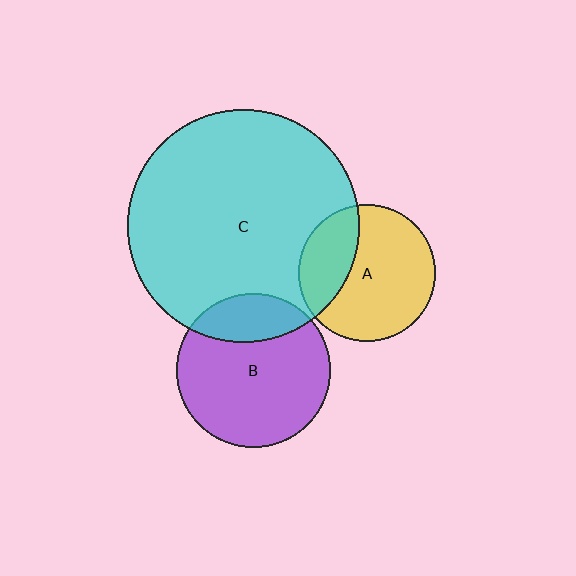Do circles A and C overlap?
Yes.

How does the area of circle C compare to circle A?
Approximately 2.9 times.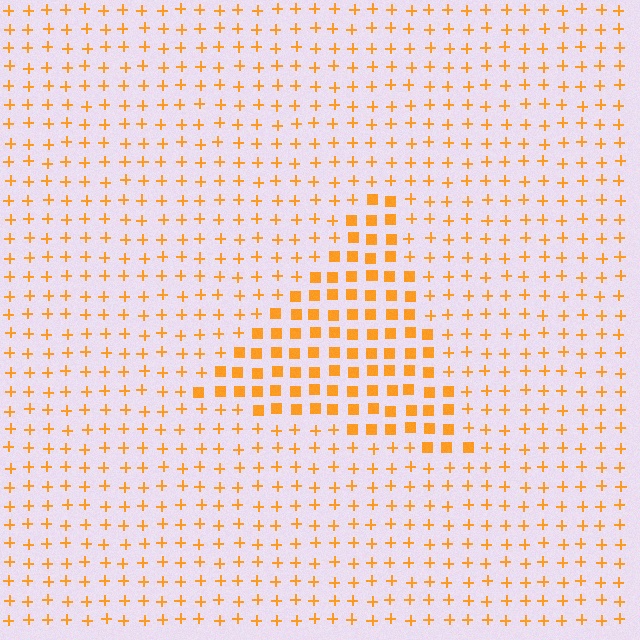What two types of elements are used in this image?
The image uses squares inside the triangle region and plus signs outside it.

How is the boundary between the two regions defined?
The boundary is defined by a change in element shape: squares inside vs. plus signs outside. All elements share the same color and spacing.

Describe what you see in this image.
The image is filled with small orange elements arranged in a uniform grid. A triangle-shaped region contains squares, while the surrounding area contains plus signs. The boundary is defined purely by the change in element shape.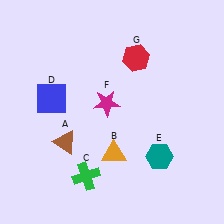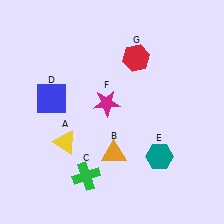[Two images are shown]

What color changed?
The triangle (A) changed from brown in Image 1 to yellow in Image 2.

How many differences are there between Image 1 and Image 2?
There is 1 difference between the two images.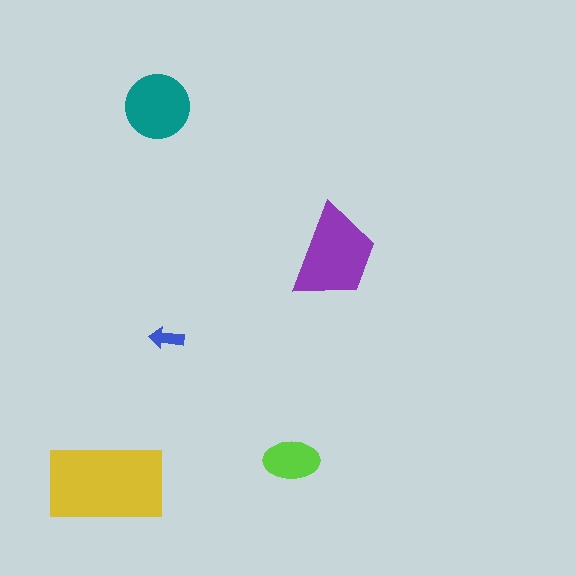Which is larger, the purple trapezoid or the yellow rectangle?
The yellow rectangle.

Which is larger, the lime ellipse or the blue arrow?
The lime ellipse.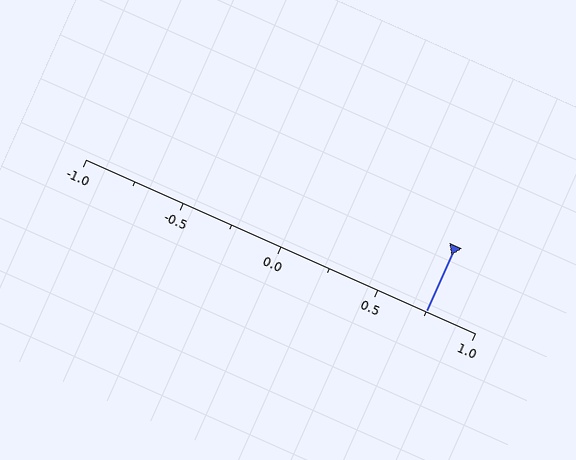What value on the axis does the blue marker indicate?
The marker indicates approximately 0.75.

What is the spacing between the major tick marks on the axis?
The major ticks are spaced 0.5 apart.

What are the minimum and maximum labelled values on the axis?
The axis runs from -1.0 to 1.0.